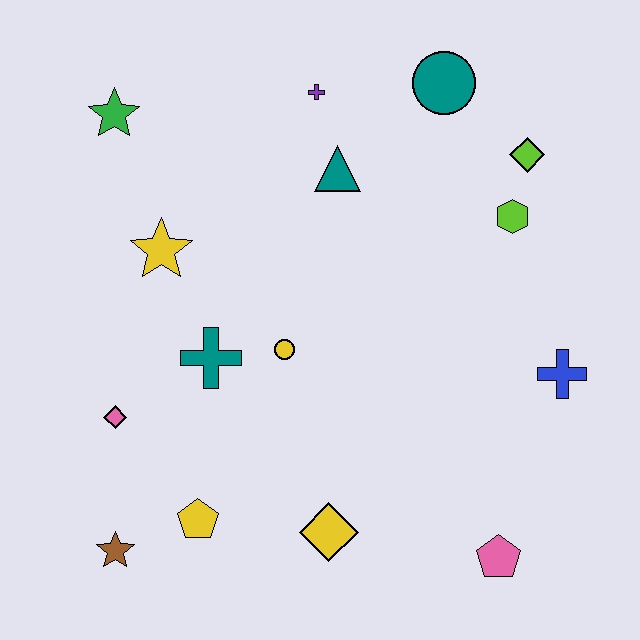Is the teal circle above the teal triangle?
Yes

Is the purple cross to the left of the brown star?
No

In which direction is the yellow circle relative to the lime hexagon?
The yellow circle is to the left of the lime hexagon.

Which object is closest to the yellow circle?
The teal cross is closest to the yellow circle.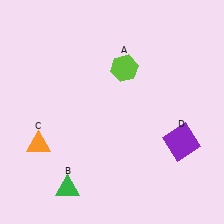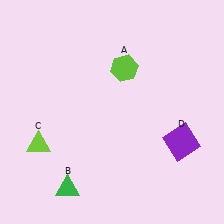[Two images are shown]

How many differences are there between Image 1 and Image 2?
There is 1 difference between the two images.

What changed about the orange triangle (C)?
In Image 1, C is orange. In Image 2, it changed to lime.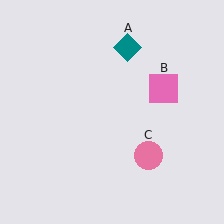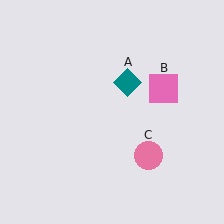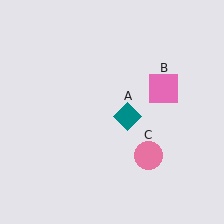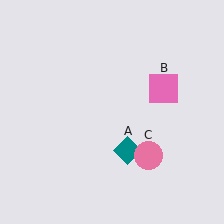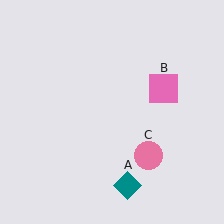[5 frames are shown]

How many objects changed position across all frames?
1 object changed position: teal diamond (object A).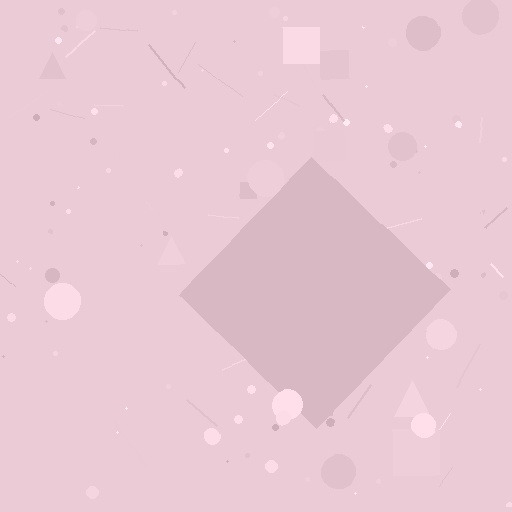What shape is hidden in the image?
A diamond is hidden in the image.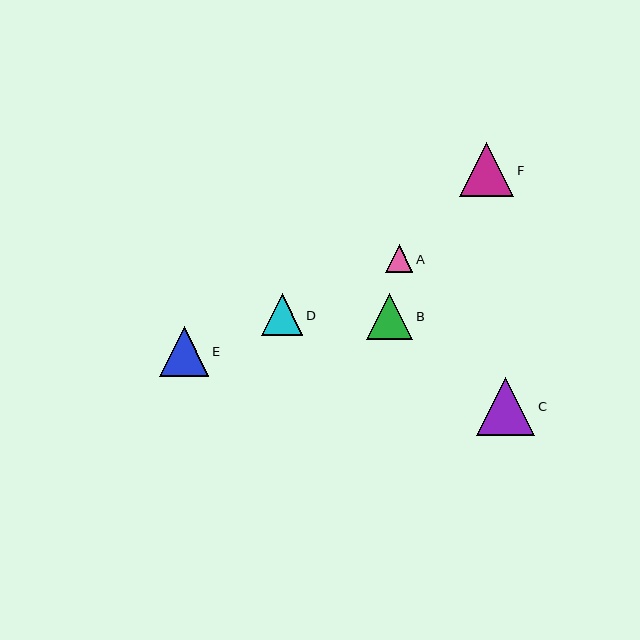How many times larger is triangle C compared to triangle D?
Triangle C is approximately 1.4 times the size of triangle D.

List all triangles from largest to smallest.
From largest to smallest: C, F, E, B, D, A.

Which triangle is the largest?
Triangle C is the largest with a size of approximately 58 pixels.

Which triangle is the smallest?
Triangle A is the smallest with a size of approximately 27 pixels.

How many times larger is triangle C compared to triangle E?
Triangle C is approximately 1.2 times the size of triangle E.